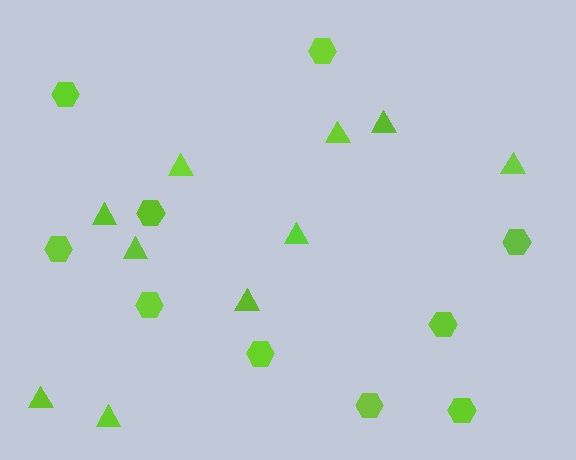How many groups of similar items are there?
There are 2 groups: one group of triangles (10) and one group of hexagons (10).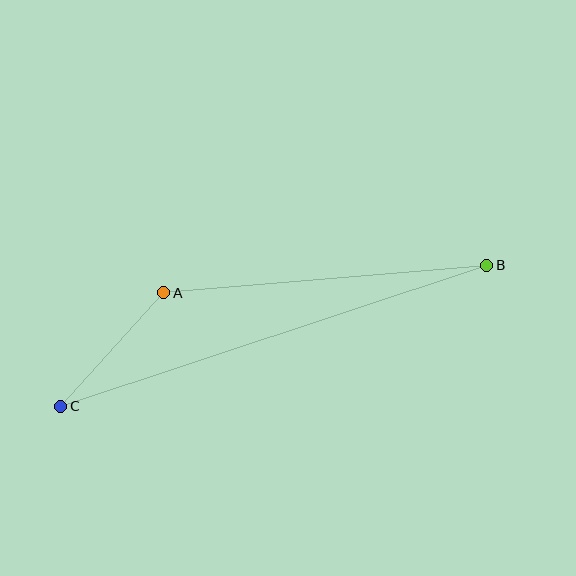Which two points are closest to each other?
Points A and C are closest to each other.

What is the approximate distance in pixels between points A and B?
The distance between A and B is approximately 324 pixels.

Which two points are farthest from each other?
Points B and C are farthest from each other.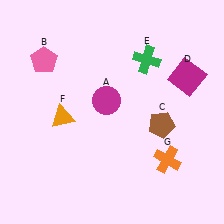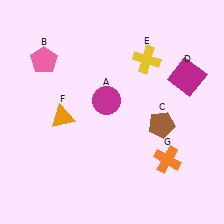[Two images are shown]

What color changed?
The cross (E) changed from green in Image 1 to yellow in Image 2.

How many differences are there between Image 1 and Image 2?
There is 1 difference between the two images.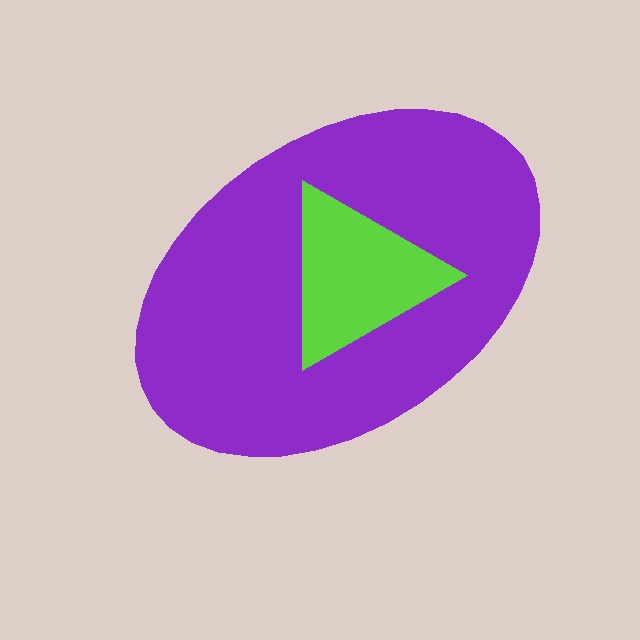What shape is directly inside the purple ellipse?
The lime triangle.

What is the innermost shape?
The lime triangle.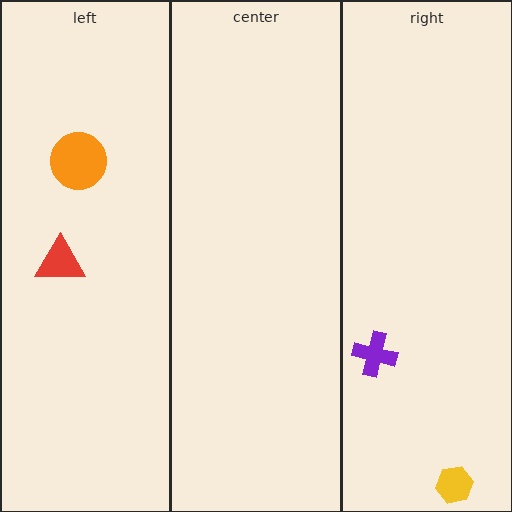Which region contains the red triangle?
The left region.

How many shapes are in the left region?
2.